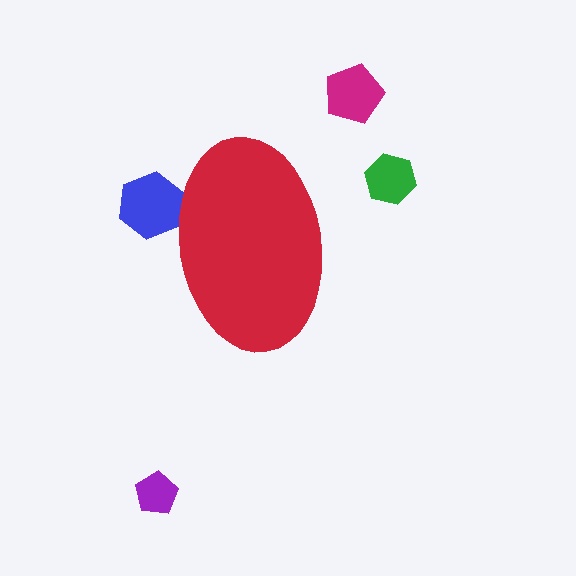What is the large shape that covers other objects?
A red ellipse.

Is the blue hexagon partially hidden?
Yes, the blue hexagon is partially hidden behind the red ellipse.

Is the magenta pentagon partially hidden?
No, the magenta pentagon is fully visible.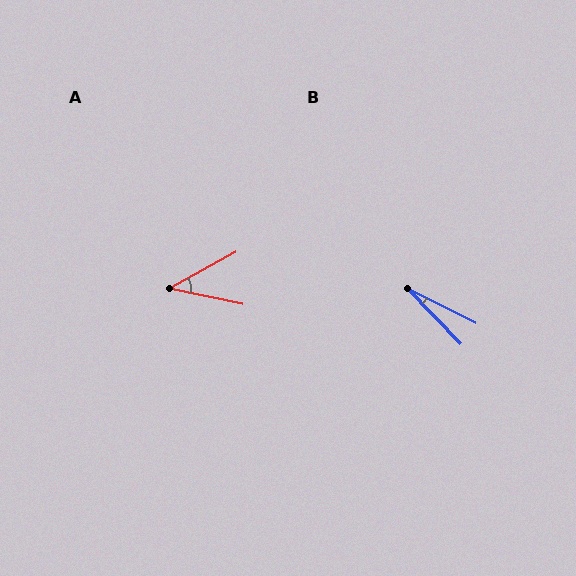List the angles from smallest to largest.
B (19°), A (40°).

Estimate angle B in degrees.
Approximately 19 degrees.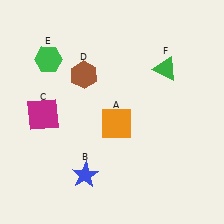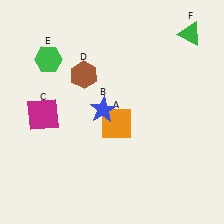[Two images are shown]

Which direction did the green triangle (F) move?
The green triangle (F) moved up.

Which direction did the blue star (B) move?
The blue star (B) moved up.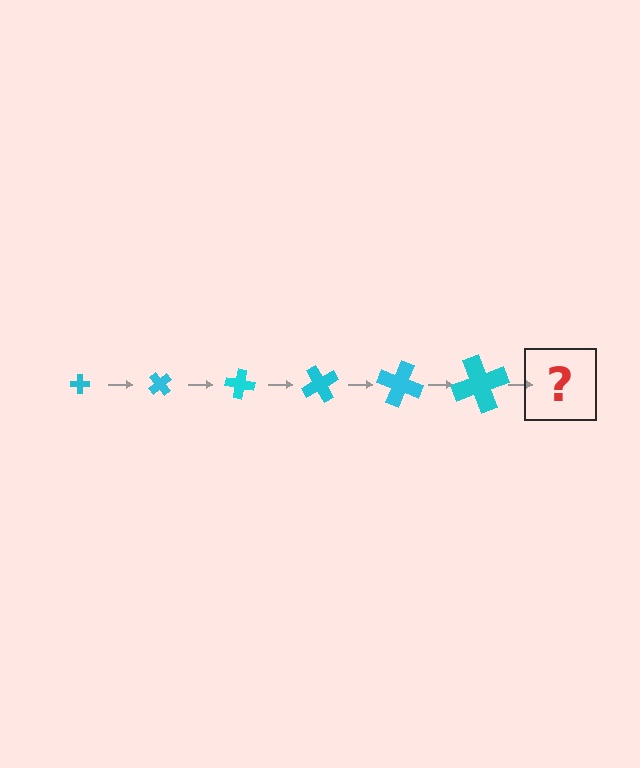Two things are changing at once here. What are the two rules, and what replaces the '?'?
The two rules are that the cross grows larger each step and it rotates 50 degrees each step. The '?' should be a cross, larger than the previous one and rotated 300 degrees from the start.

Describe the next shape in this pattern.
It should be a cross, larger than the previous one and rotated 300 degrees from the start.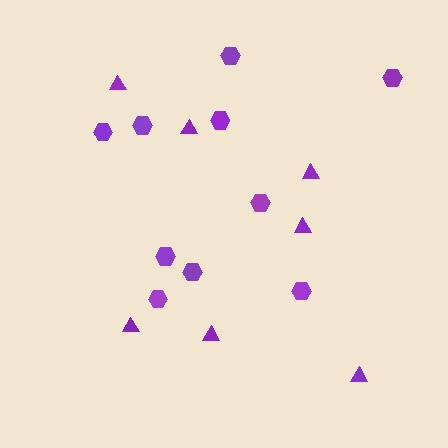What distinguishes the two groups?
There are 2 groups: one group of hexagons (10) and one group of triangles (7).